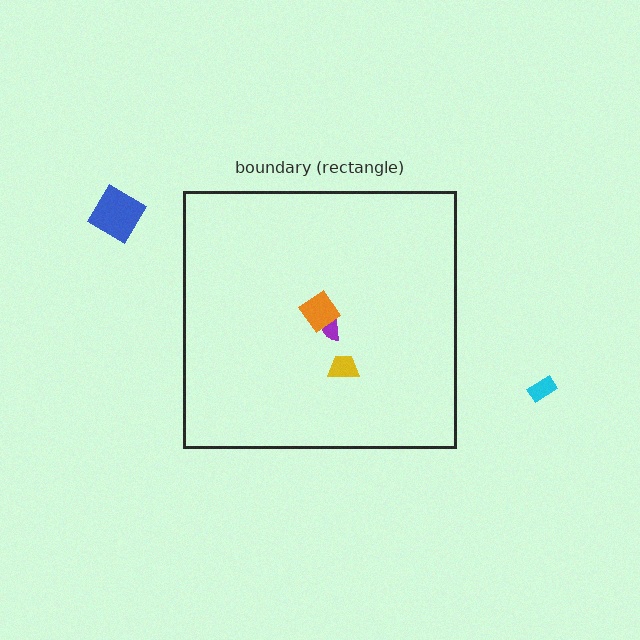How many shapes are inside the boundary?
3 inside, 2 outside.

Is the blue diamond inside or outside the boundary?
Outside.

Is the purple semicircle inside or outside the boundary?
Inside.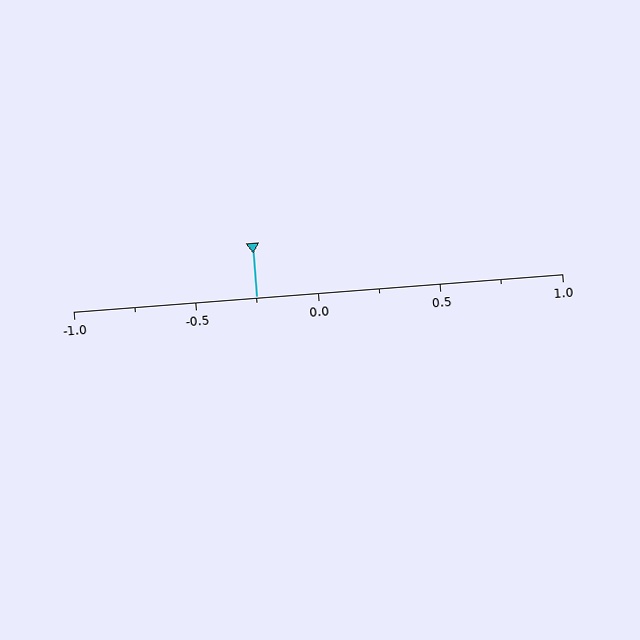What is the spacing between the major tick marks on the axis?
The major ticks are spaced 0.5 apart.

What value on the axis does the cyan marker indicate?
The marker indicates approximately -0.25.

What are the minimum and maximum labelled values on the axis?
The axis runs from -1.0 to 1.0.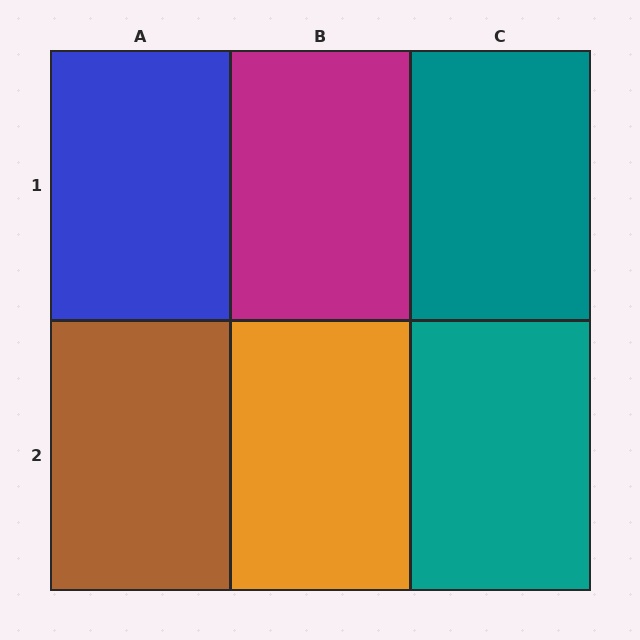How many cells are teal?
2 cells are teal.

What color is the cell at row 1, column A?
Blue.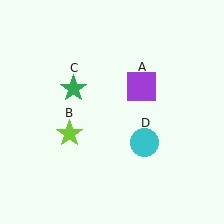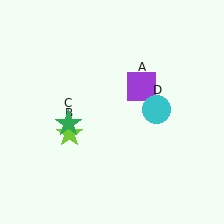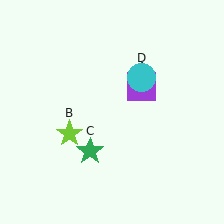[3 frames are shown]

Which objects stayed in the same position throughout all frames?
Purple square (object A) and lime star (object B) remained stationary.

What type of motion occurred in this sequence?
The green star (object C), cyan circle (object D) rotated counterclockwise around the center of the scene.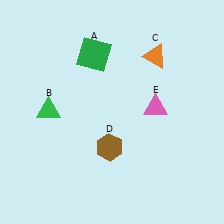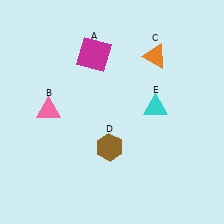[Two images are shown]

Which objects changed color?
A changed from green to magenta. B changed from green to pink. E changed from pink to cyan.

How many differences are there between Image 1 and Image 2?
There are 3 differences between the two images.